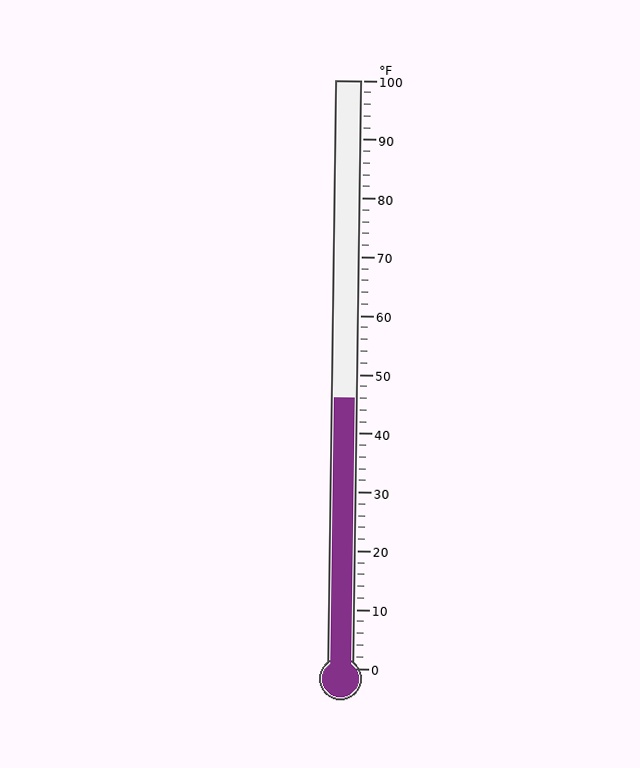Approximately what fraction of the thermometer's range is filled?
The thermometer is filled to approximately 45% of its range.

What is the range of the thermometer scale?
The thermometer scale ranges from 0°F to 100°F.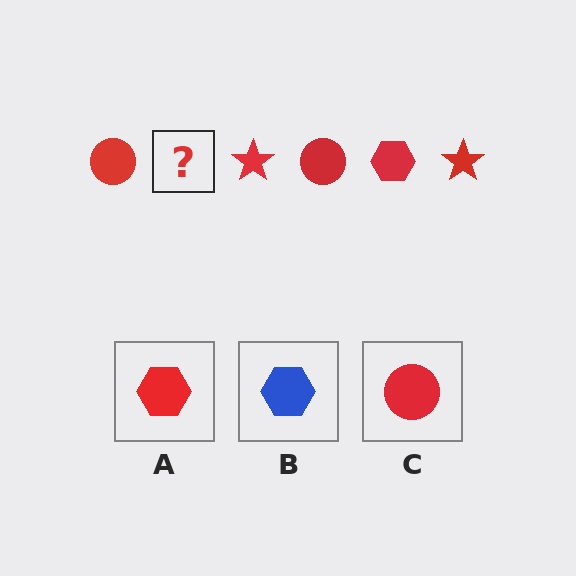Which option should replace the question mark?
Option A.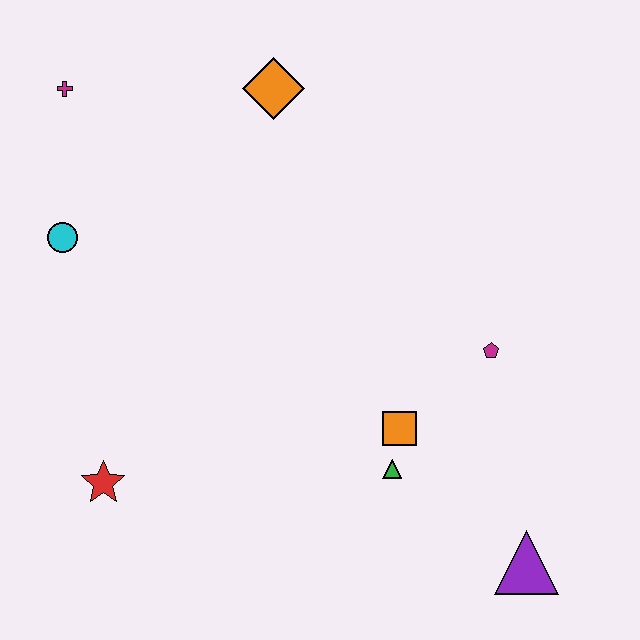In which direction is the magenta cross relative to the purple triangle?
The magenta cross is above the purple triangle.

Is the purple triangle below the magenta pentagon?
Yes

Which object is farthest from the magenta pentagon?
The magenta cross is farthest from the magenta pentagon.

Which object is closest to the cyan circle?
The magenta cross is closest to the cyan circle.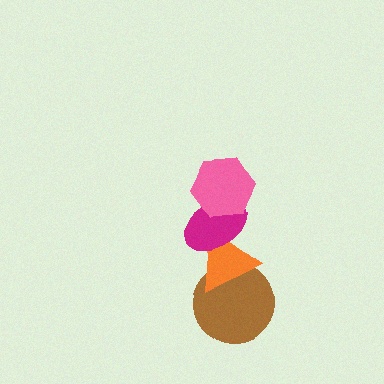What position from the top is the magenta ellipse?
The magenta ellipse is 2nd from the top.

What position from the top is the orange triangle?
The orange triangle is 3rd from the top.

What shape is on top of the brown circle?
The orange triangle is on top of the brown circle.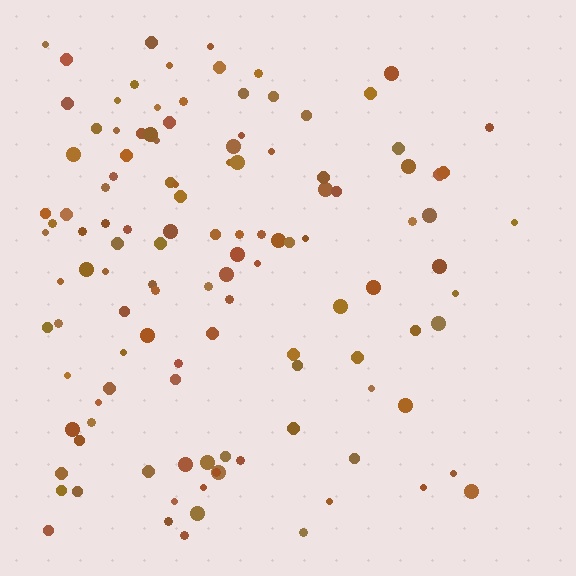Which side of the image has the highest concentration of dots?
The left.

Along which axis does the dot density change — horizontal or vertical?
Horizontal.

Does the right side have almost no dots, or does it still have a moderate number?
Still a moderate number, just noticeably fewer than the left.